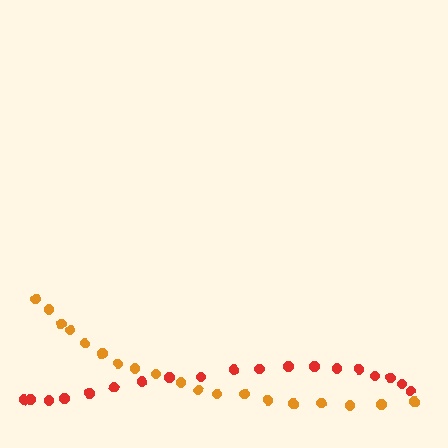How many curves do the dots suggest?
There are 2 distinct paths.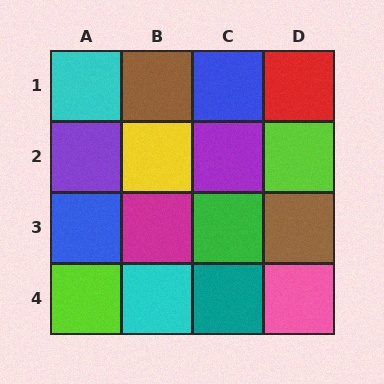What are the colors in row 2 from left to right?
Purple, yellow, purple, lime.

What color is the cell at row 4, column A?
Lime.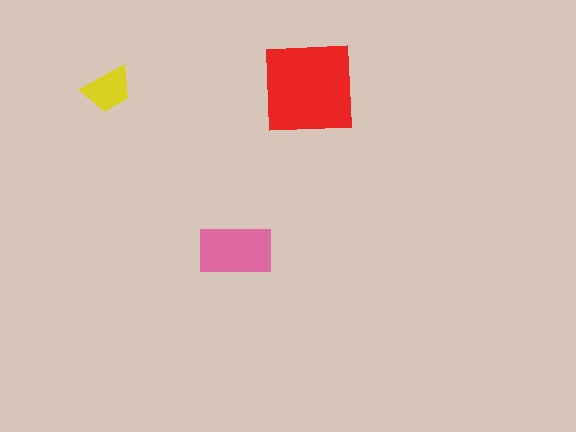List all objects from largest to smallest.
The red square, the pink rectangle, the yellow trapezoid.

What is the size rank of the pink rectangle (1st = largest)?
2nd.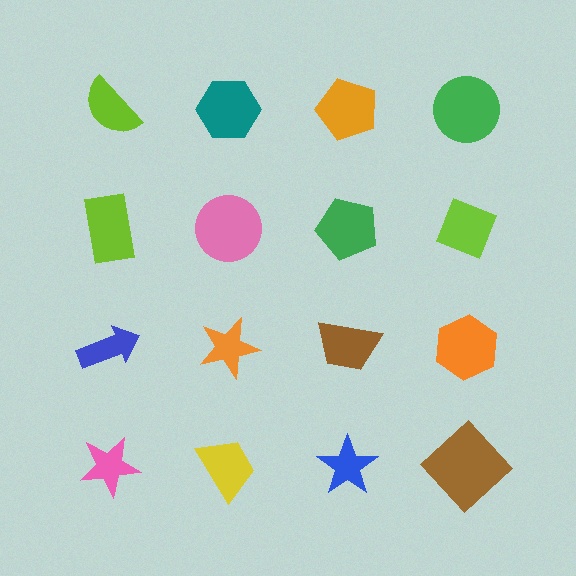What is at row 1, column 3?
An orange pentagon.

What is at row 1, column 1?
A lime semicircle.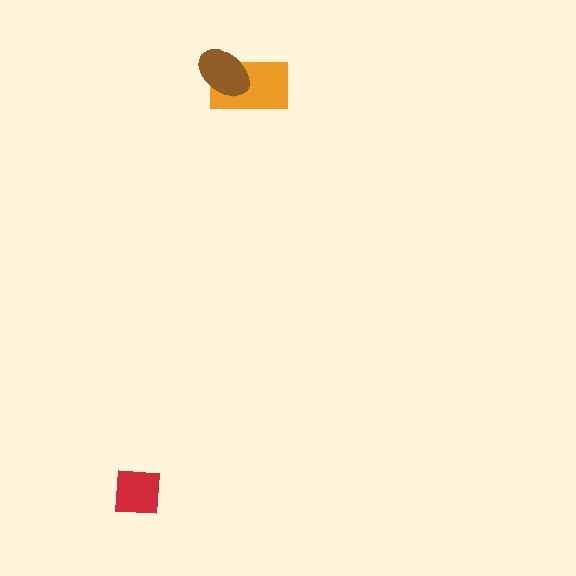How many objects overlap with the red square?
0 objects overlap with the red square.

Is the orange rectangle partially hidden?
Yes, it is partially covered by another shape.